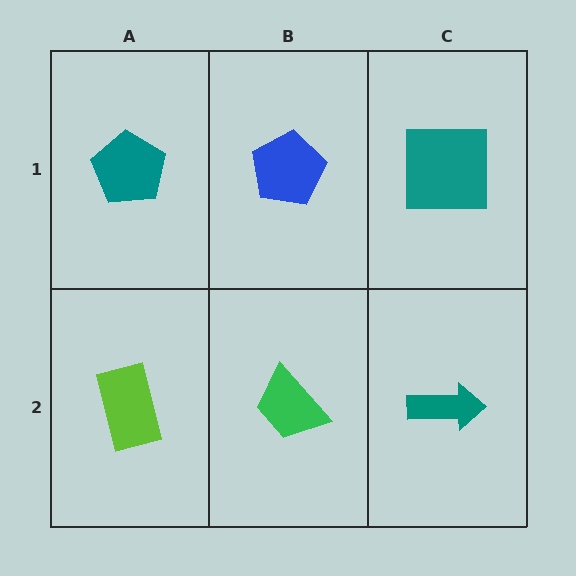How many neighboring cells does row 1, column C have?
2.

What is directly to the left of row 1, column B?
A teal pentagon.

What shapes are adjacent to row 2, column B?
A blue pentagon (row 1, column B), a lime rectangle (row 2, column A), a teal arrow (row 2, column C).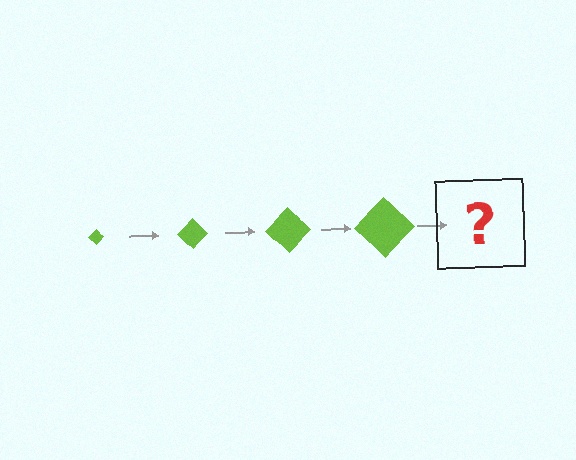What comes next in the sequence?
The next element should be a lime diamond, larger than the previous one.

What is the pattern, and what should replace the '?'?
The pattern is that the diamond gets progressively larger each step. The '?' should be a lime diamond, larger than the previous one.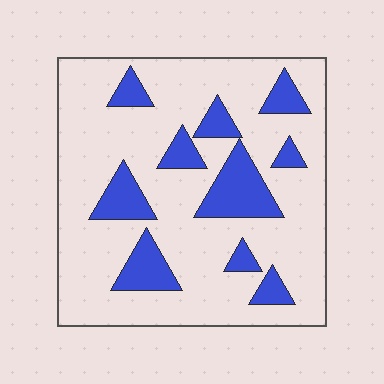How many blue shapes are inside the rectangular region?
10.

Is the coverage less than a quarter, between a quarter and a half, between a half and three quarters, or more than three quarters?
Less than a quarter.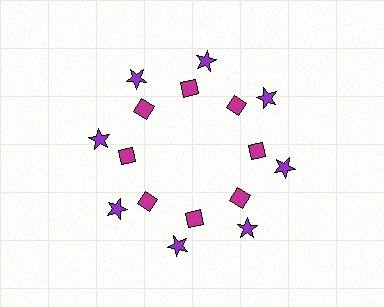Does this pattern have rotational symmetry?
Yes, this pattern has 8-fold rotational symmetry. It looks the same after rotating 45 degrees around the center.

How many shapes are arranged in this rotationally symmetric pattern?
There are 16 shapes, arranged in 8 groups of 2.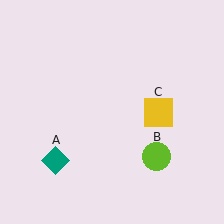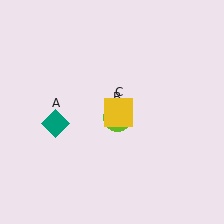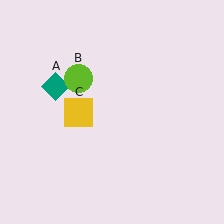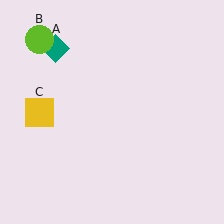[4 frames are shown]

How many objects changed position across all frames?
3 objects changed position: teal diamond (object A), lime circle (object B), yellow square (object C).